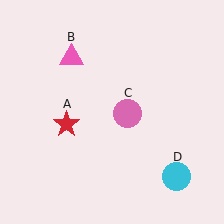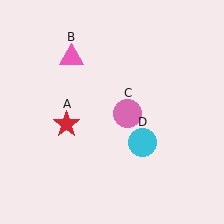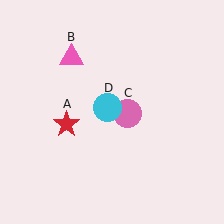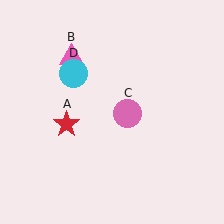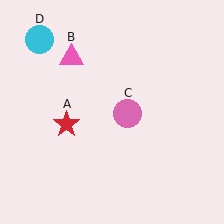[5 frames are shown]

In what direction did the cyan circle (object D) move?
The cyan circle (object D) moved up and to the left.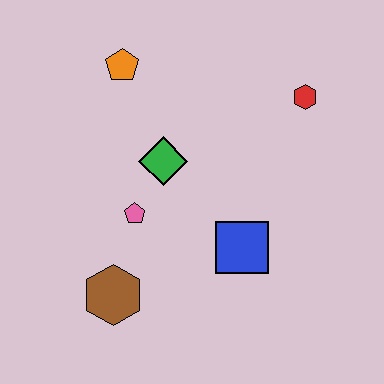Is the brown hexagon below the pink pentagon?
Yes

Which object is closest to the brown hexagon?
The pink pentagon is closest to the brown hexagon.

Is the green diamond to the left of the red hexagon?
Yes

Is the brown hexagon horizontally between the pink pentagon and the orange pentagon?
No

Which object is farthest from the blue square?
The orange pentagon is farthest from the blue square.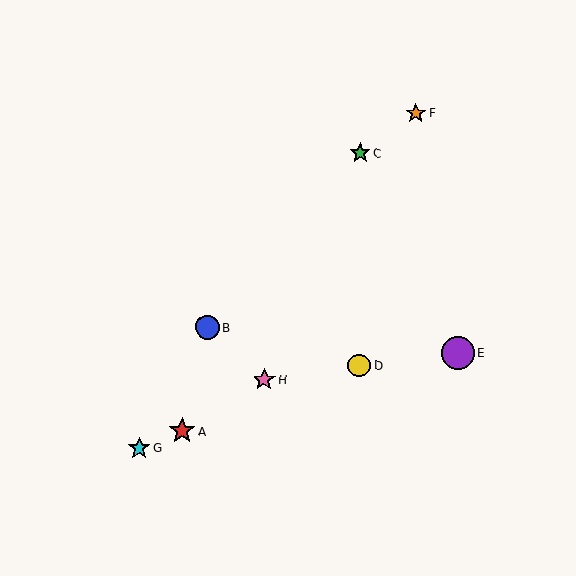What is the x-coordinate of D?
Object D is at x≈359.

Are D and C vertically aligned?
Yes, both are at x≈359.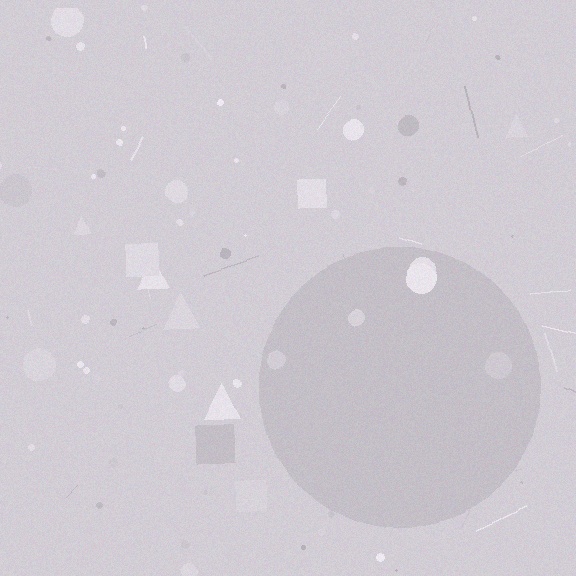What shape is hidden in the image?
A circle is hidden in the image.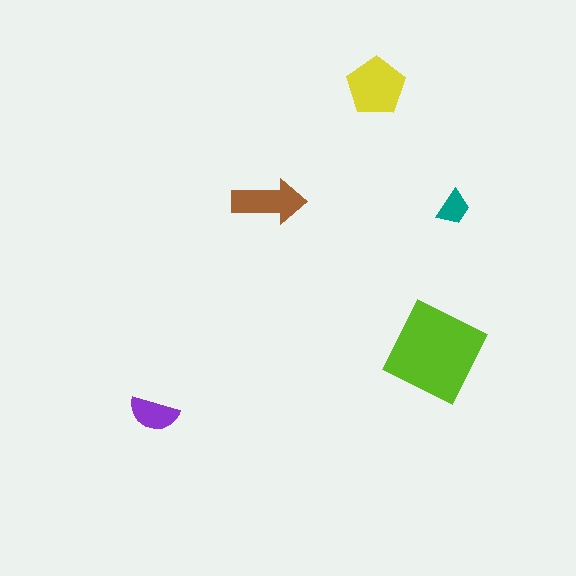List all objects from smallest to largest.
The teal trapezoid, the purple semicircle, the brown arrow, the yellow pentagon, the lime diamond.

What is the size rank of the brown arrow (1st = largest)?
3rd.